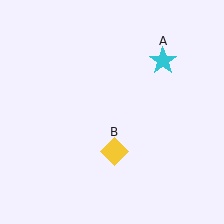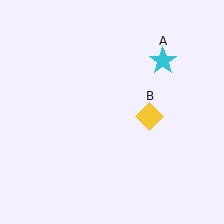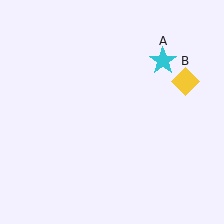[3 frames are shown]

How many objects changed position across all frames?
1 object changed position: yellow diamond (object B).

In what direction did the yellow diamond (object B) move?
The yellow diamond (object B) moved up and to the right.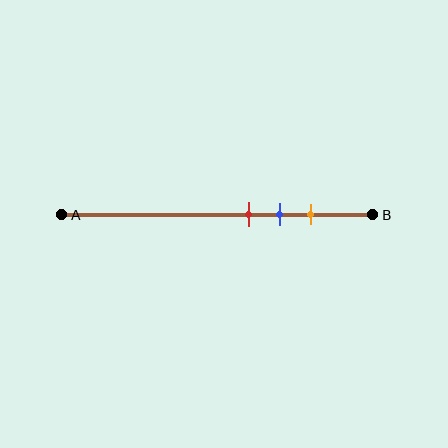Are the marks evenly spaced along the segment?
Yes, the marks are approximately evenly spaced.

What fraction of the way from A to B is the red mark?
The red mark is approximately 60% (0.6) of the way from A to B.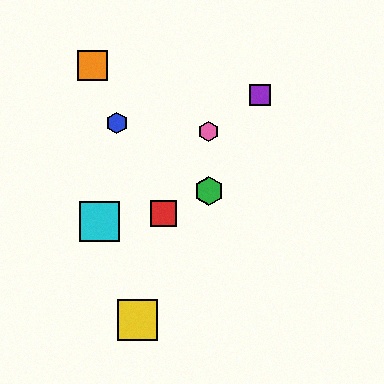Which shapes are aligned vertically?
The green hexagon, the pink hexagon are aligned vertically.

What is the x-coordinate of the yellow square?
The yellow square is at x≈137.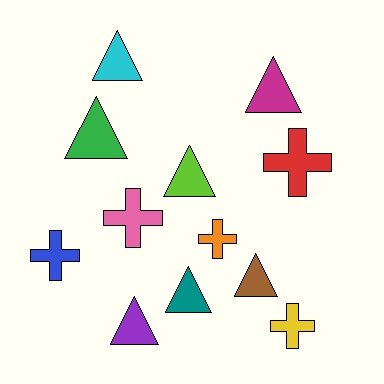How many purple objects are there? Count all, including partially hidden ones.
There is 1 purple object.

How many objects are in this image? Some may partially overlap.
There are 12 objects.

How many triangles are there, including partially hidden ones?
There are 7 triangles.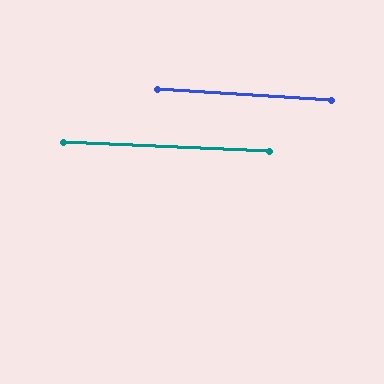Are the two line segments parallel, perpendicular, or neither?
Parallel — their directions differ by only 1.1°.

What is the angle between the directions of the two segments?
Approximately 1 degree.